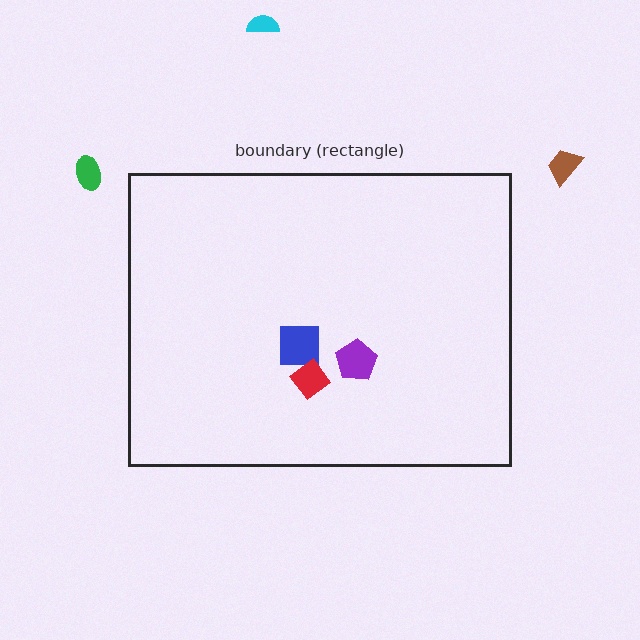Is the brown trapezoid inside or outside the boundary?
Outside.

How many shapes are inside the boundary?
3 inside, 3 outside.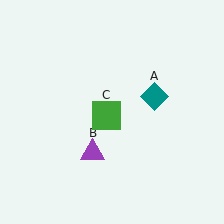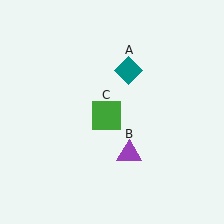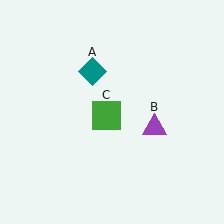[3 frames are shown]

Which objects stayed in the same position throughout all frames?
Green square (object C) remained stationary.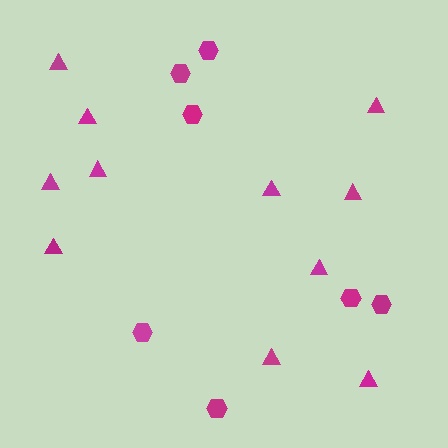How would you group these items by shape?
There are 2 groups: one group of triangles (11) and one group of hexagons (7).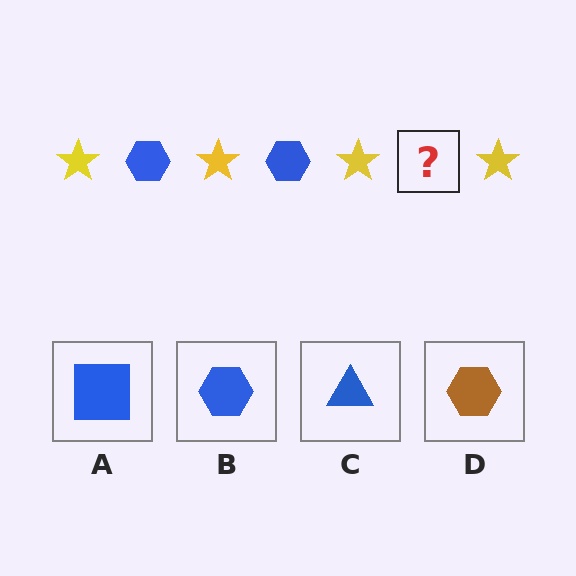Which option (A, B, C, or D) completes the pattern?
B.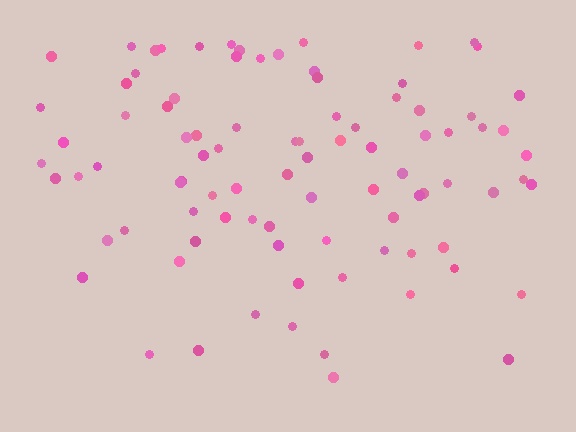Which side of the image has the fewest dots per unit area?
The bottom.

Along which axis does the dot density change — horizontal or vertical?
Vertical.